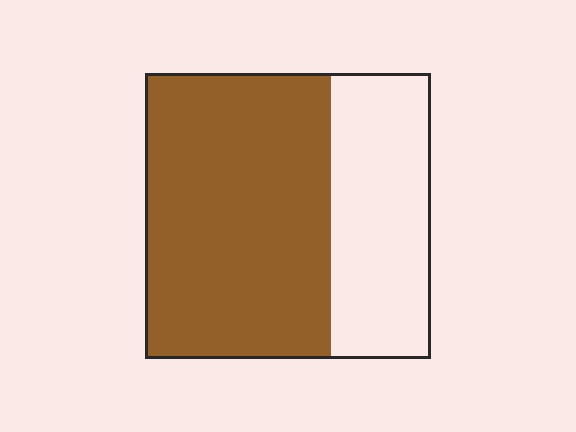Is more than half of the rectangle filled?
Yes.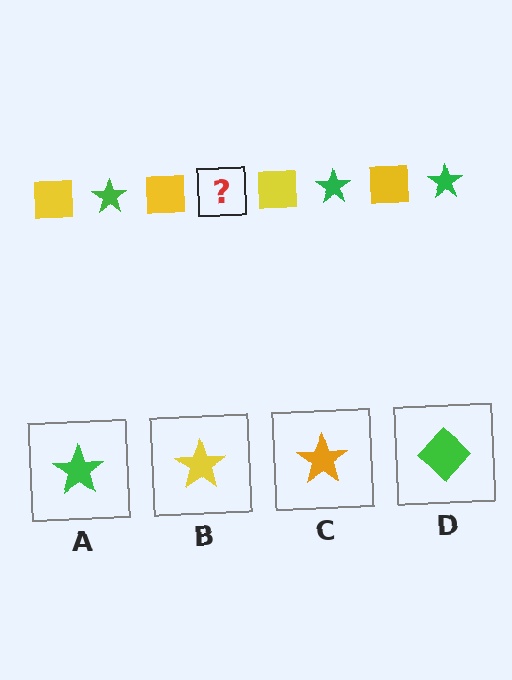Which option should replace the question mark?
Option A.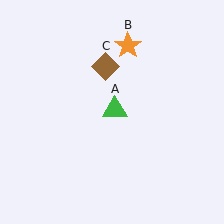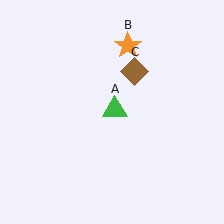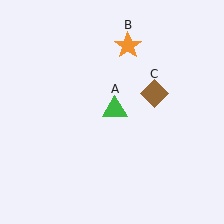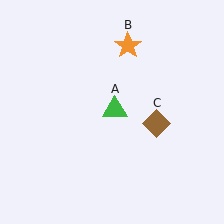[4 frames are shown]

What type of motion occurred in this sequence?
The brown diamond (object C) rotated clockwise around the center of the scene.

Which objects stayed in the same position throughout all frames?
Green triangle (object A) and orange star (object B) remained stationary.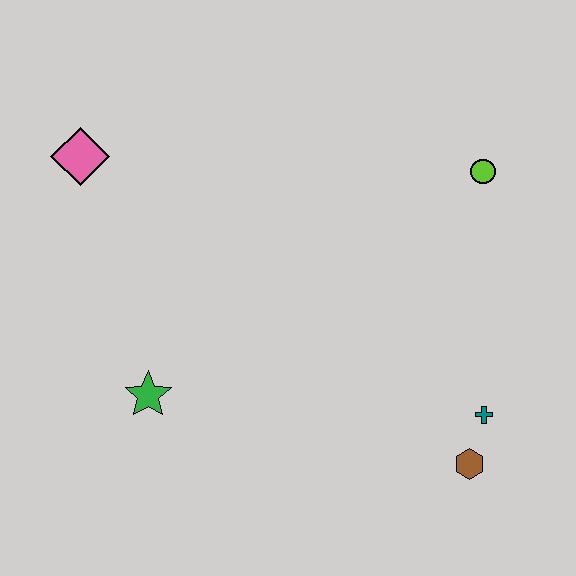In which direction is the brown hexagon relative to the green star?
The brown hexagon is to the right of the green star.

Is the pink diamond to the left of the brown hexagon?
Yes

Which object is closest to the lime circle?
The teal cross is closest to the lime circle.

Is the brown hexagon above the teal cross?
No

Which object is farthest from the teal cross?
The pink diamond is farthest from the teal cross.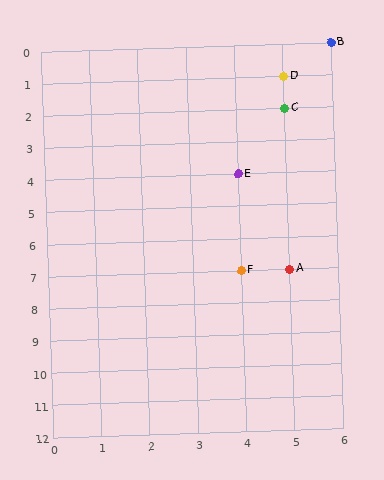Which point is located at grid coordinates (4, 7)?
Point F is at (4, 7).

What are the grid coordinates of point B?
Point B is at grid coordinates (6, 0).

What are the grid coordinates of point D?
Point D is at grid coordinates (5, 1).